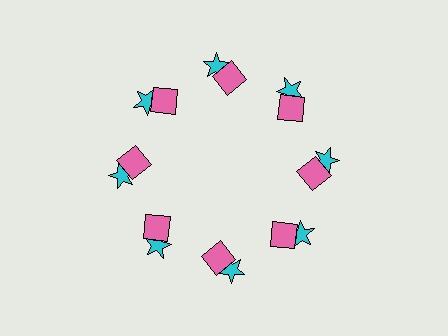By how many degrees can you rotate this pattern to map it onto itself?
The pattern maps onto itself every 45 degrees of rotation.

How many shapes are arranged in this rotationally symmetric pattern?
There are 16 shapes, arranged in 8 groups of 2.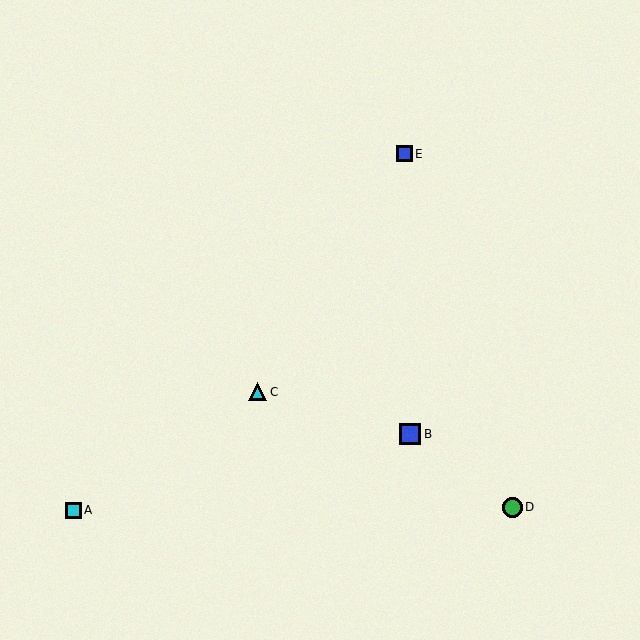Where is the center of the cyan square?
The center of the cyan square is at (73, 510).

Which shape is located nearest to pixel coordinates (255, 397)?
The cyan triangle (labeled C) at (258, 392) is nearest to that location.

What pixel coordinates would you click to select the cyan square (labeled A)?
Click at (73, 510) to select the cyan square A.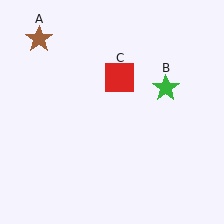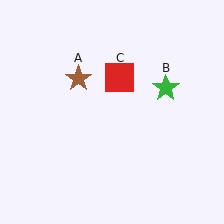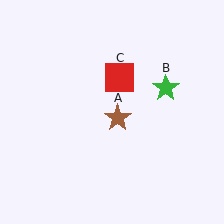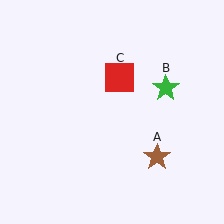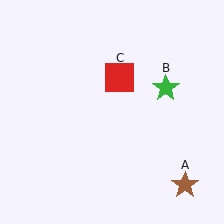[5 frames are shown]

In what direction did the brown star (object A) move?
The brown star (object A) moved down and to the right.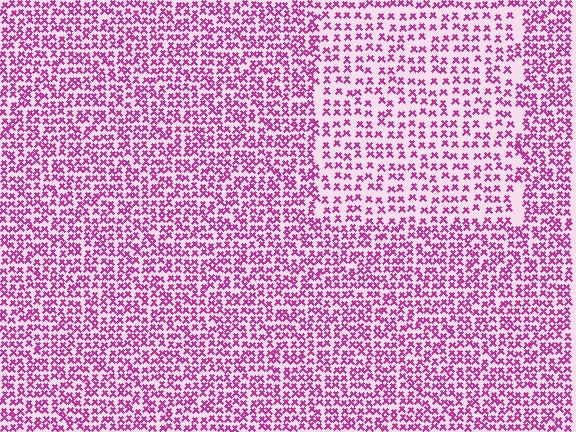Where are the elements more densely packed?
The elements are more densely packed outside the rectangle boundary.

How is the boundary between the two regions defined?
The boundary is defined by a change in element density (approximately 1.7x ratio). All elements are the same color, size, and shape.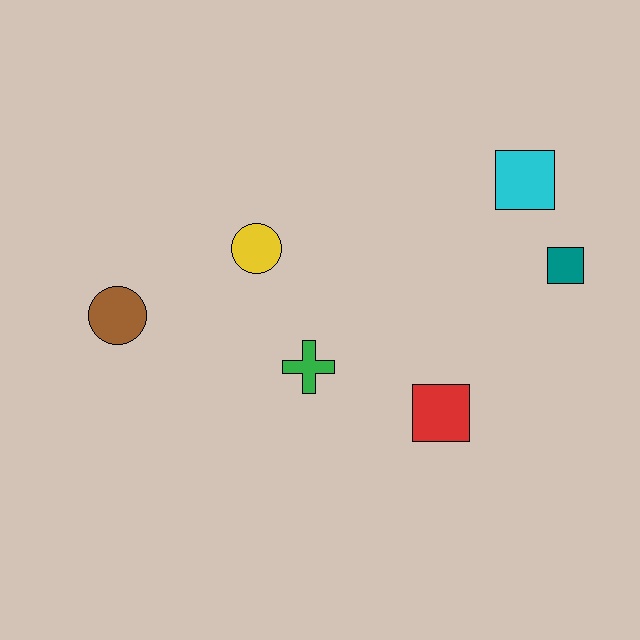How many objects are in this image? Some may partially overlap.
There are 6 objects.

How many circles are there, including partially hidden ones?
There are 2 circles.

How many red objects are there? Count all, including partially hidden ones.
There is 1 red object.